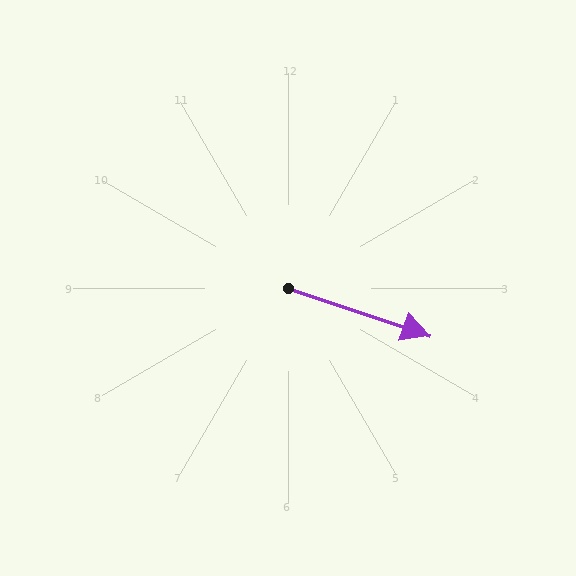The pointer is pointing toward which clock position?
Roughly 4 o'clock.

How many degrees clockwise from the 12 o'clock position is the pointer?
Approximately 109 degrees.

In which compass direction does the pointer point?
East.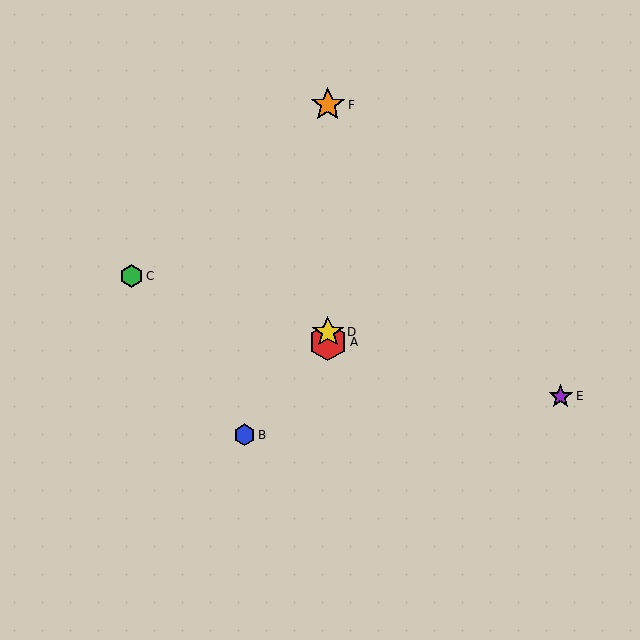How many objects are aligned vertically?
3 objects (A, D, F) are aligned vertically.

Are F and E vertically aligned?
No, F is at x≈328 and E is at x≈561.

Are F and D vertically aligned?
Yes, both are at x≈328.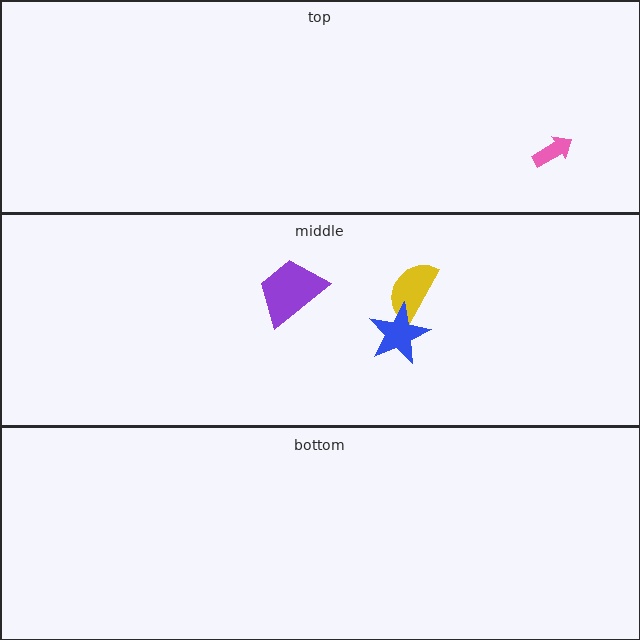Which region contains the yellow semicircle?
The middle region.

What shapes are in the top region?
The pink arrow.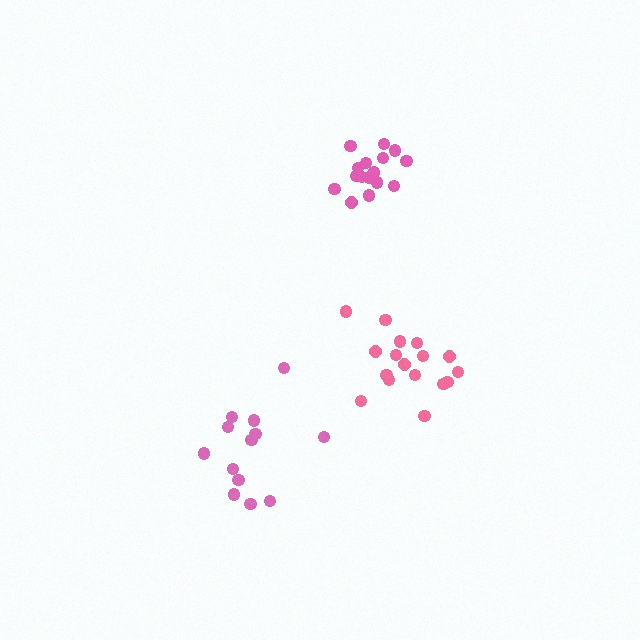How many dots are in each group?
Group 1: 18 dots, Group 2: 13 dots, Group 3: 17 dots (48 total).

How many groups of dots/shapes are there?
There are 3 groups.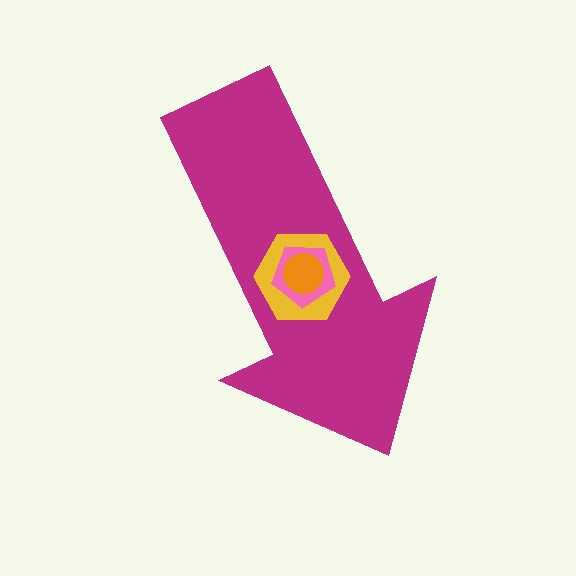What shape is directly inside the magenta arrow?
The yellow hexagon.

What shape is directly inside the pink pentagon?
The orange circle.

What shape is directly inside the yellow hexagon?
The pink pentagon.